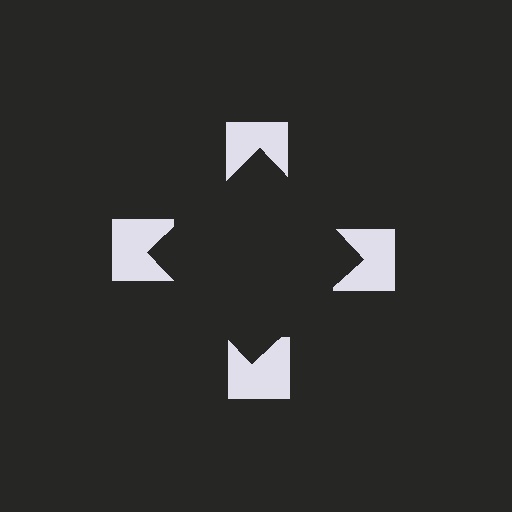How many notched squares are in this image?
There are 4 — one at each vertex of the illusory square.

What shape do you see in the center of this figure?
An illusory square — its edges are inferred from the aligned wedge cuts in the notched squares, not physically drawn.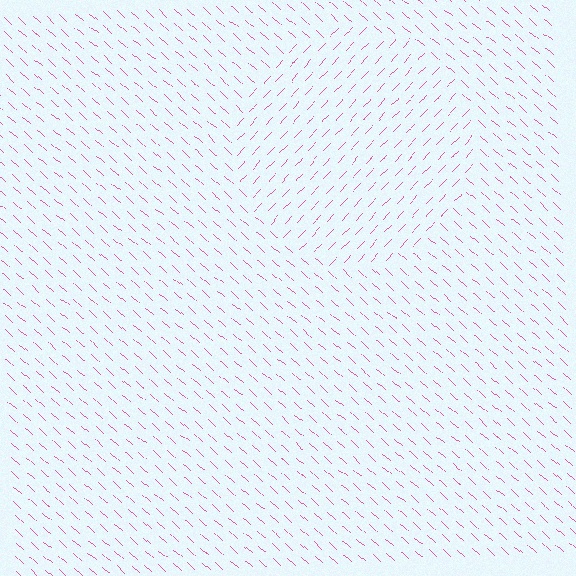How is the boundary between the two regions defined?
The boundary is defined purely by a change in line orientation (approximately 88 degrees difference). All lines are the same color and thickness.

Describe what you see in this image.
The image is filled with small pink line segments. A circle region in the image has lines oriented differently from the surrounding lines, creating a visible texture boundary.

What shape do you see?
I see a circle.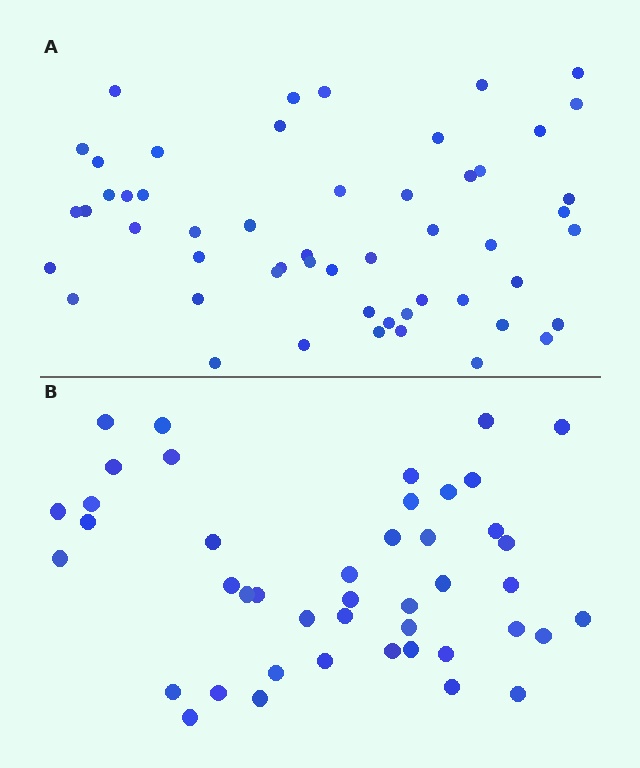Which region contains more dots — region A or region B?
Region A (the top region) has more dots.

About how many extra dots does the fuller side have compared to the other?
Region A has roughly 8 or so more dots than region B.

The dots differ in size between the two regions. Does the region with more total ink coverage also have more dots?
No. Region B has more total ink coverage because its dots are larger, but region A actually contains more individual dots. Total area can be misleading — the number of items is what matters here.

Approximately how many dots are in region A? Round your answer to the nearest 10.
About 50 dots. (The exact count is 53, which rounds to 50.)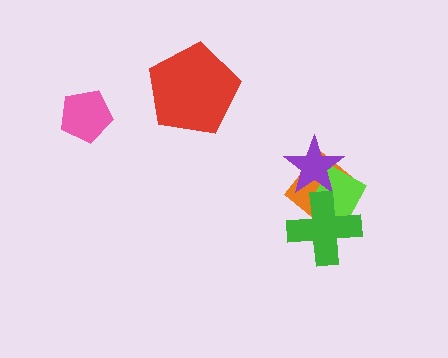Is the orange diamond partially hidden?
Yes, it is partially covered by another shape.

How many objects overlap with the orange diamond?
3 objects overlap with the orange diamond.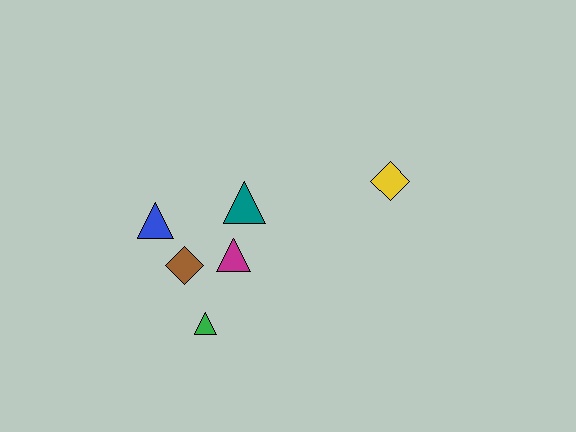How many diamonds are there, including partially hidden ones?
There are 2 diamonds.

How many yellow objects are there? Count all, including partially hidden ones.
There is 1 yellow object.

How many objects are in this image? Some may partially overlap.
There are 6 objects.